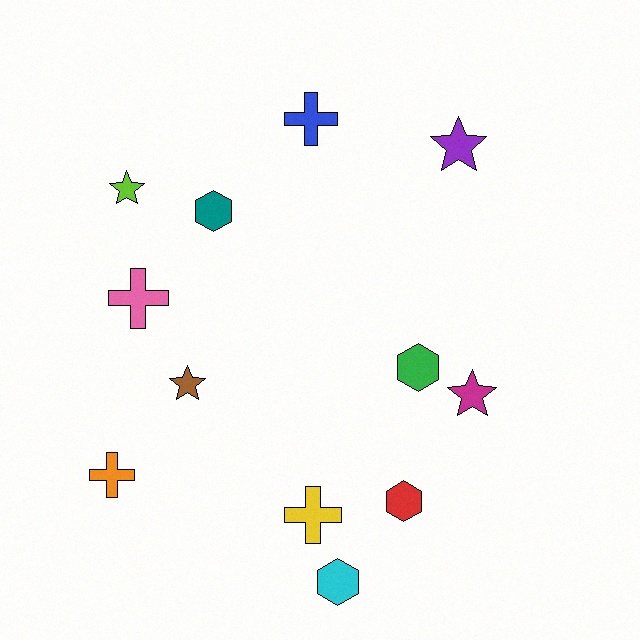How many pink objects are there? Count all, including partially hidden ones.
There is 1 pink object.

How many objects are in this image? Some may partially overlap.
There are 12 objects.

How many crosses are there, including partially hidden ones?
There are 4 crosses.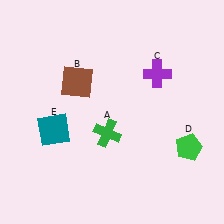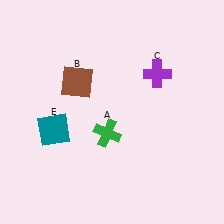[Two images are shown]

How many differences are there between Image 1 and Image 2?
There is 1 difference between the two images.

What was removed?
The green pentagon (D) was removed in Image 2.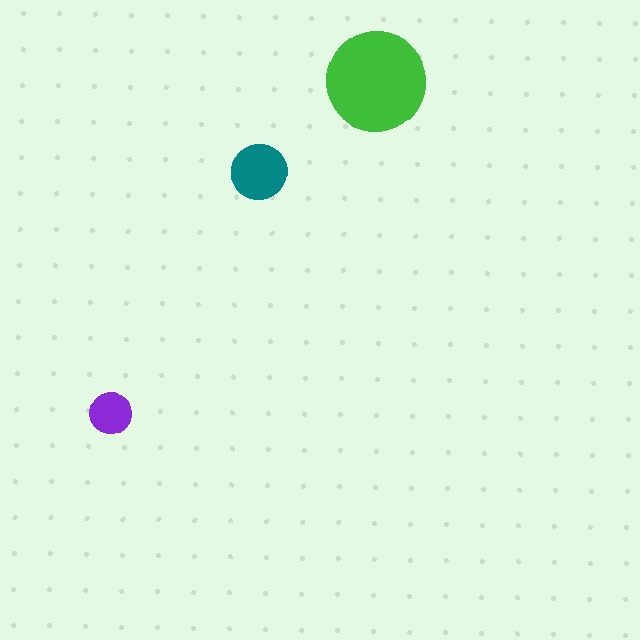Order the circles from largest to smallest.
the green one, the teal one, the purple one.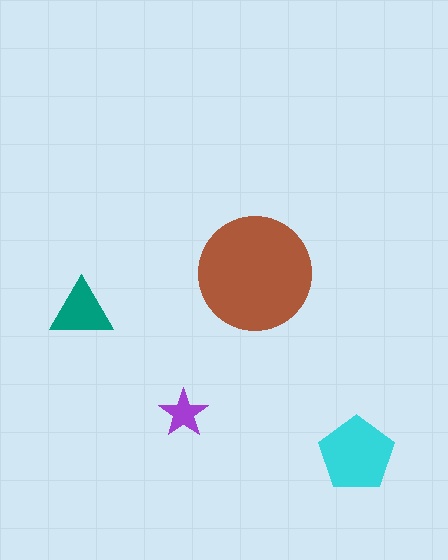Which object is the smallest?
The purple star.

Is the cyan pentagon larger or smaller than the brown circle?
Smaller.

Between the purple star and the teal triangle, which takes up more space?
The teal triangle.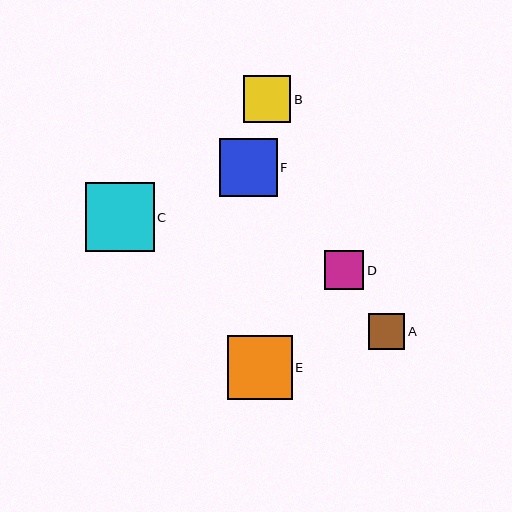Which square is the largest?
Square C is the largest with a size of approximately 69 pixels.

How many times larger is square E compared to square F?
Square E is approximately 1.1 times the size of square F.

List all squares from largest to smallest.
From largest to smallest: C, E, F, B, D, A.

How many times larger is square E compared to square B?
Square E is approximately 1.4 times the size of square B.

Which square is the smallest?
Square A is the smallest with a size of approximately 36 pixels.